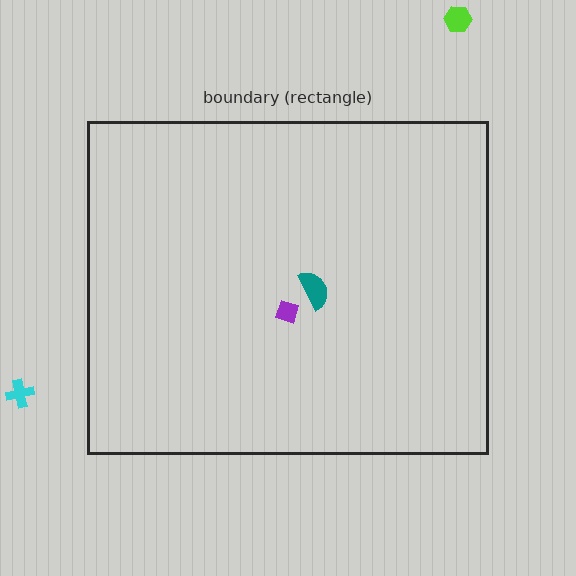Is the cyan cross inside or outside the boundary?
Outside.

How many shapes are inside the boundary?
2 inside, 2 outside.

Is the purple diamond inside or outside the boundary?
Inside.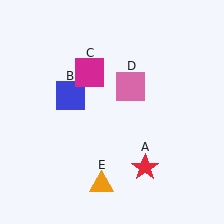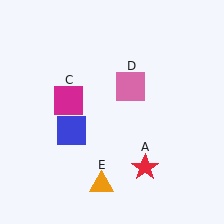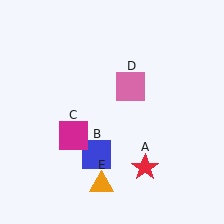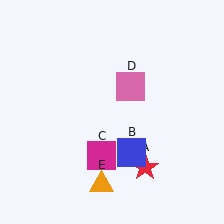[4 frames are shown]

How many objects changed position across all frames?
2 objects changed position: blue square (object B), magenta square (object C).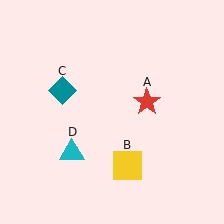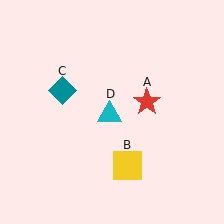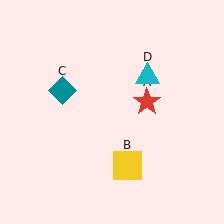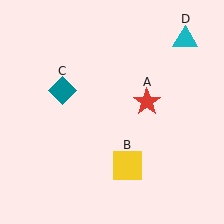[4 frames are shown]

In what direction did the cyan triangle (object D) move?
The cyan triangle (object D) moved up and to the right.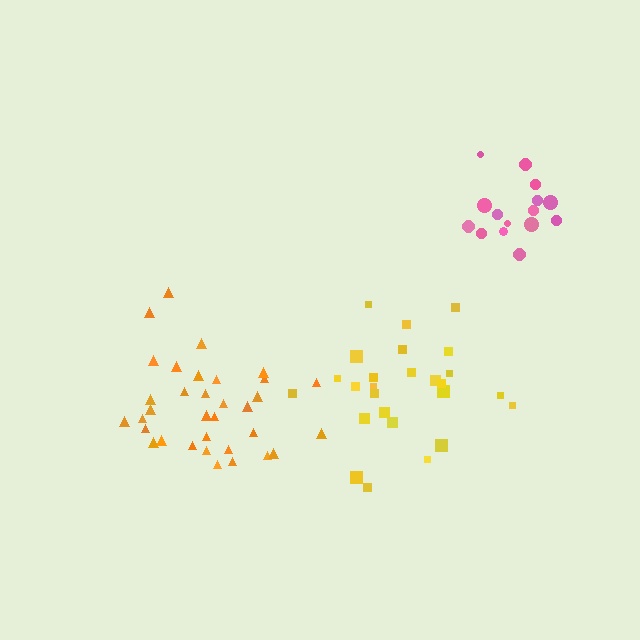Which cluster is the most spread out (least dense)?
Yellow.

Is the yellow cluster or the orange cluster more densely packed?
Orange.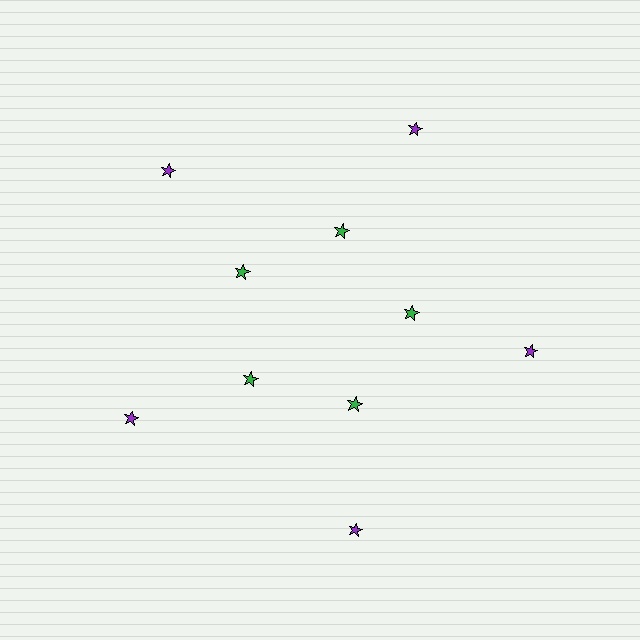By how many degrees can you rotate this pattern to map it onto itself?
The pattern maps onto itself every 72 degrees of rotation.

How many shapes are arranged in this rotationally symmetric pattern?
There are 10 shapes, arranged in 5 groups of 2.